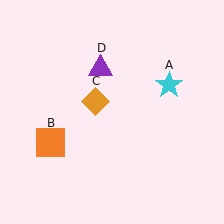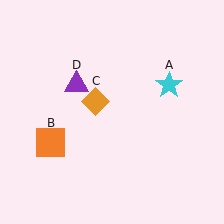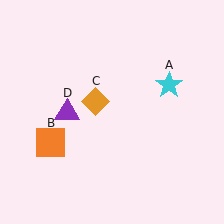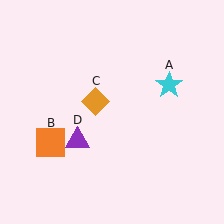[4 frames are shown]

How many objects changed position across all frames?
1 object changed position: purple triangle (object D).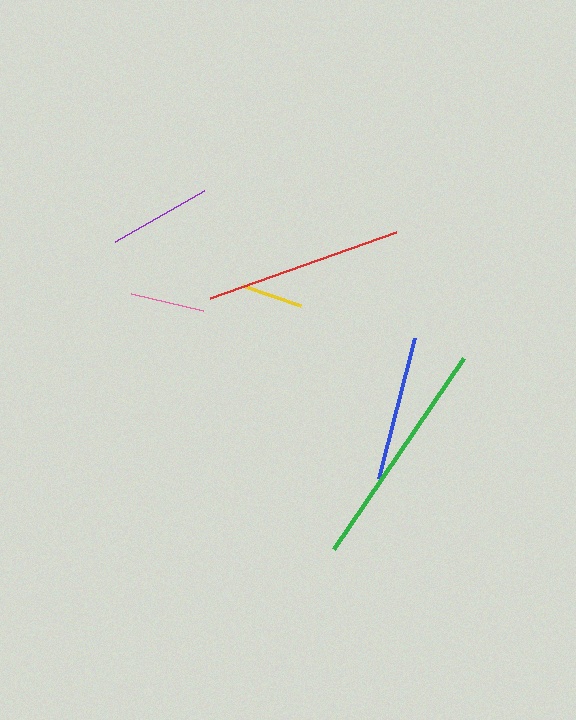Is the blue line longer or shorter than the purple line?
The blue line is longer than the purple line.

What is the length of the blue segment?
The blue segment is approximately 145 pixels long.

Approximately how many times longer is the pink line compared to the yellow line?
The pink line is approximately 1.2 times the length of the yellow line.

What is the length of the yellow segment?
The yellow segment is approximately 61 pixels long.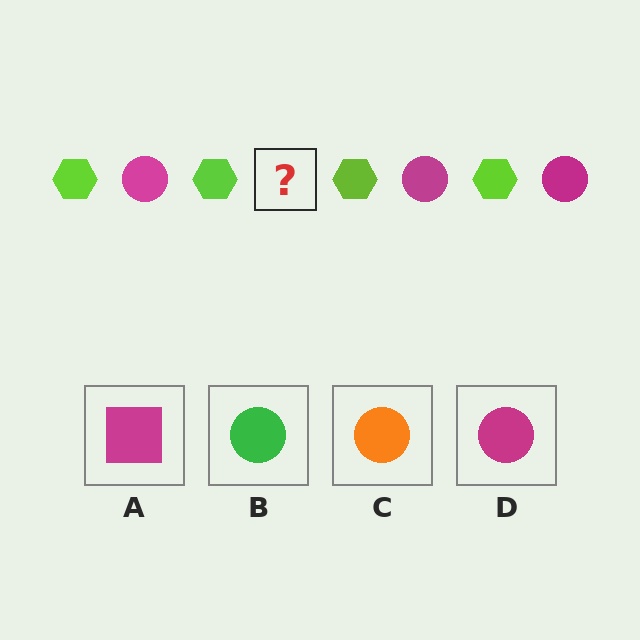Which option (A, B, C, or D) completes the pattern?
D.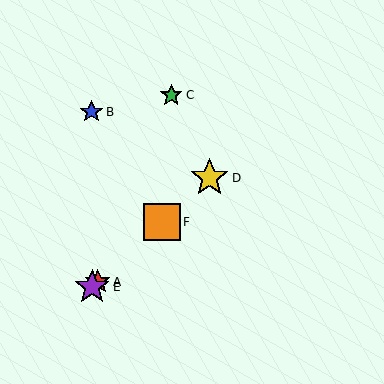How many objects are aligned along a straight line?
4 objects (A, D, E, F) are aligned along a straight line.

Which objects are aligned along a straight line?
Objects A, D, E, F are aligned along a straight line.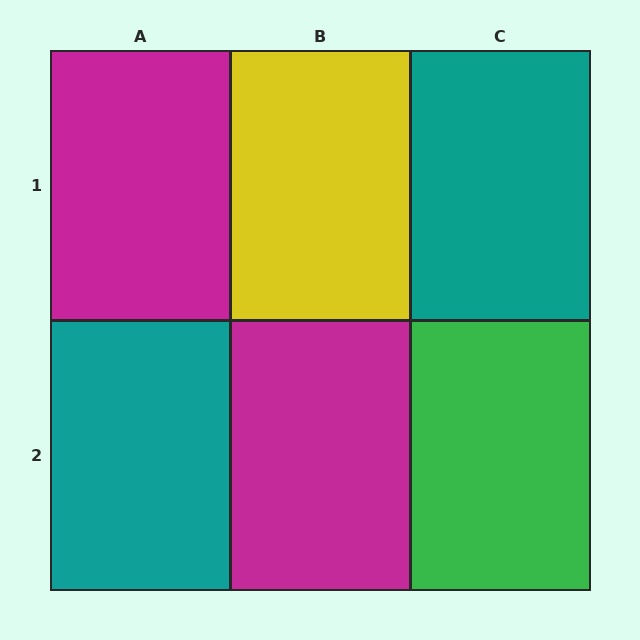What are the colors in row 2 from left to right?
Teal, magenta, green.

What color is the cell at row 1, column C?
Teal.